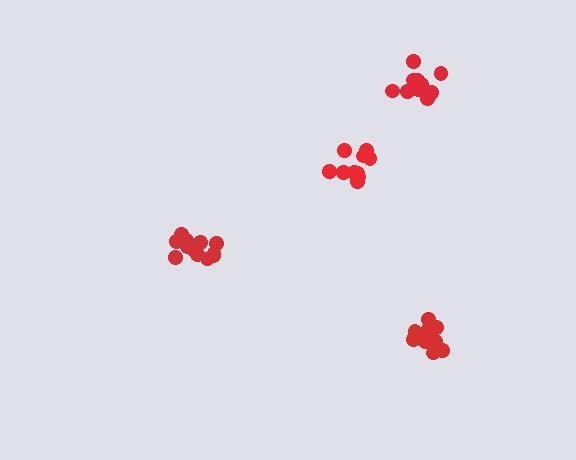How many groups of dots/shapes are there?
There are 4 groups.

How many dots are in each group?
Group 1: 12 dots, Group 2: 11 dots, Group 3: 10 dots, Group 4: 13 dots (46 total).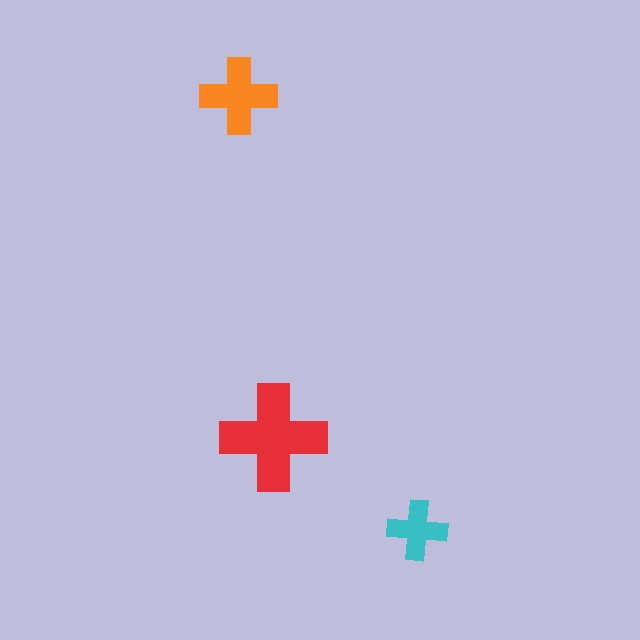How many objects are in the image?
There are 3 objects in the image.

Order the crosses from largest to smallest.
the red one, the orange one, the cyan one.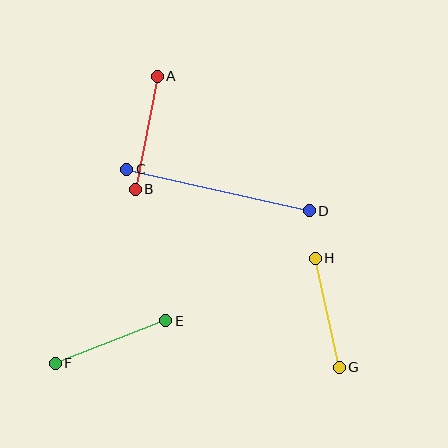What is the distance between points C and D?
The distance is approximately 187 pixels.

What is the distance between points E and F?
The distance is approximately 118 pixels.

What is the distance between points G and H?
The distance is approximately 112 pixels.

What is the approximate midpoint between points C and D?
The midpoint is at approximately (218, 190) pixels.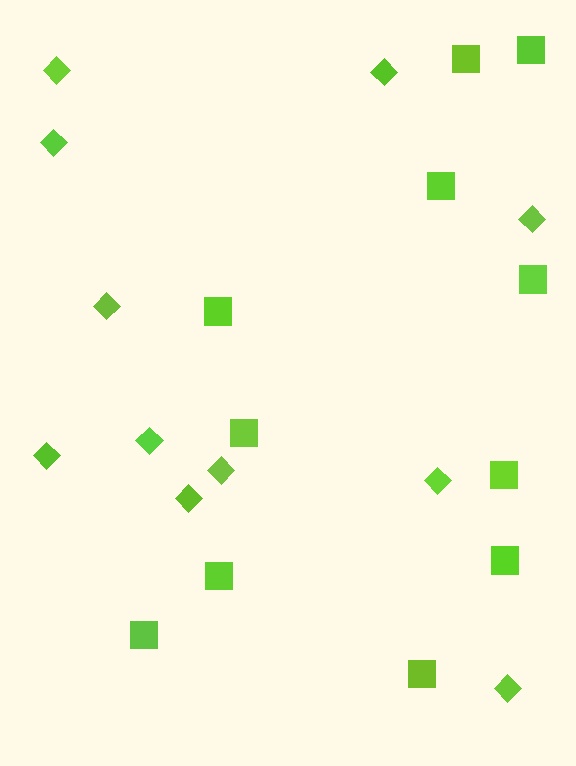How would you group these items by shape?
There are 2 groups: one group of diamonds (11) and one group of squares (11).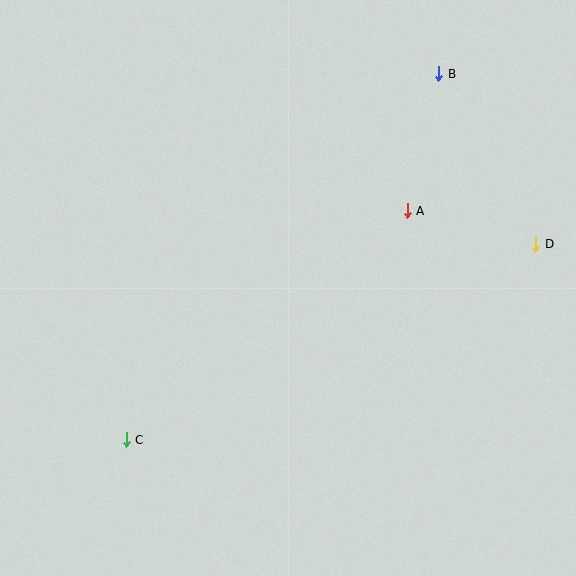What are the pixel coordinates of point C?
Point C is at (126, 440).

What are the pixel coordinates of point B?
Point B is at (439, 74).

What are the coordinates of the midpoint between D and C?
The midpoint between D and C is at (331, 342).